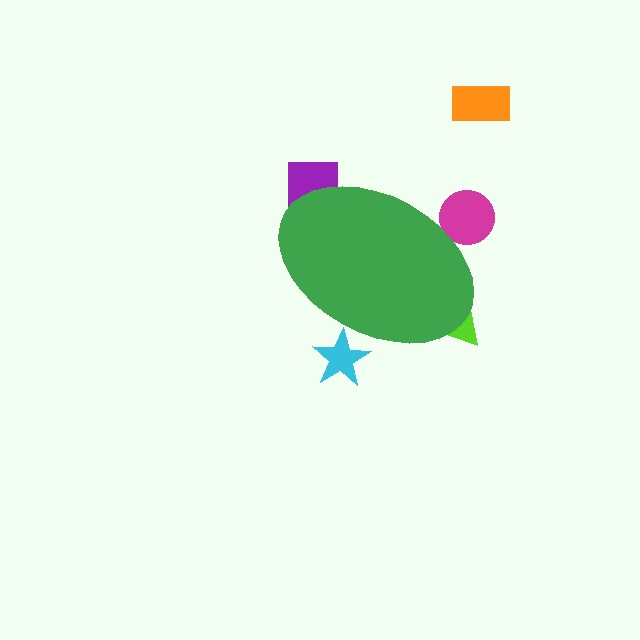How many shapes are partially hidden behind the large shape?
4 shapes are partially hidden.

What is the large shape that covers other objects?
A green ellipse.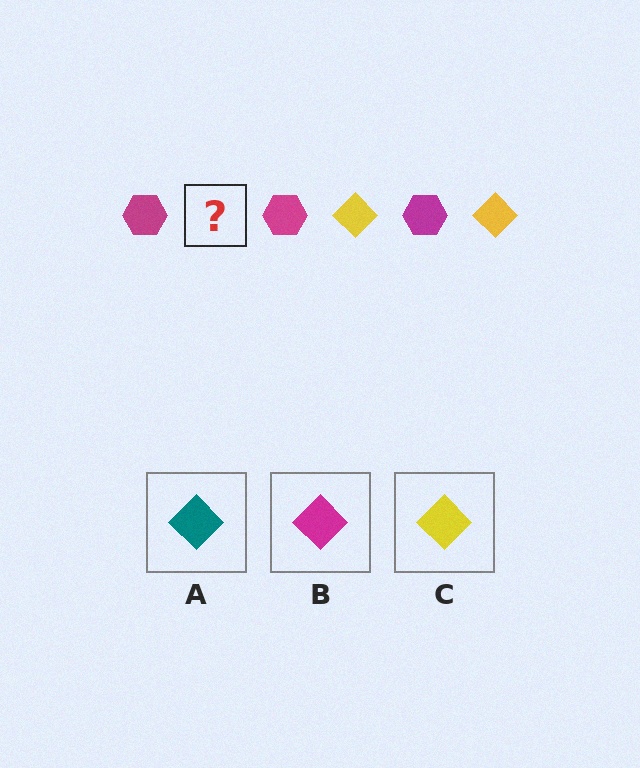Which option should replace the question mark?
Option C.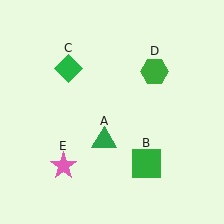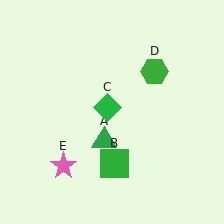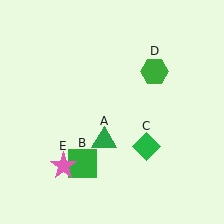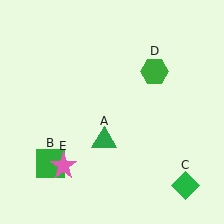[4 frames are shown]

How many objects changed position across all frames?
2 objects changed position: green square (object B), green diamond (object C).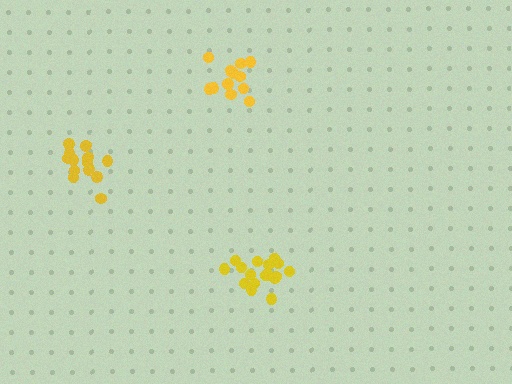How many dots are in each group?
Group 1: 13 dots, Group 2: 18 dots, Group 3: 13 dots (44 total).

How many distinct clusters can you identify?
There are 3 distinct clusters.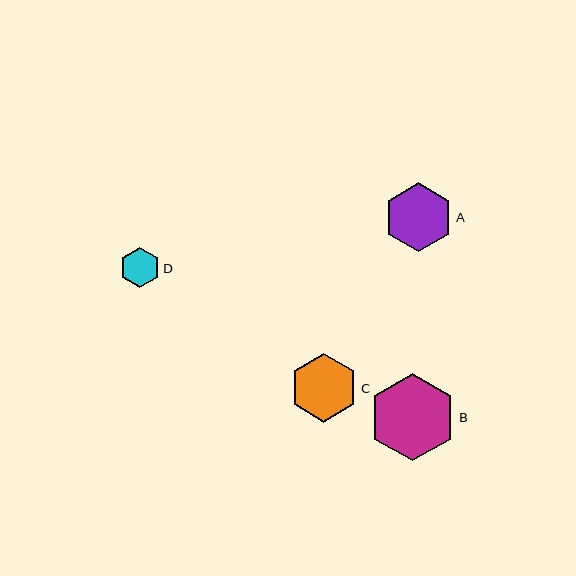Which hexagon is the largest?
Hexagon B is the largest with a size of approximately 87 pixels.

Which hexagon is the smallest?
Hexagon D is the smallest with a size of approximately 40 pixels.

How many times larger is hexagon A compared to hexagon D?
Hexagon A is approximately 1.7 times the size of hexagon D.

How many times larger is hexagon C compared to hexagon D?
Hexagon C is approximately 1.7 times the size of hexagon D.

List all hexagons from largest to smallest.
From largest to smallest: B, A, C, D.